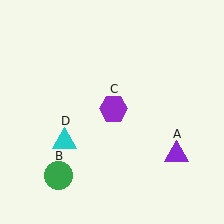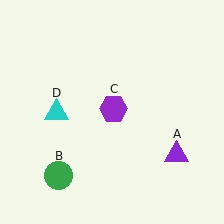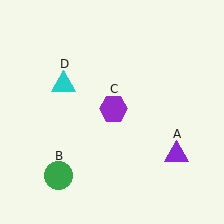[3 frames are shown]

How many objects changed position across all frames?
1 object changed position: cyan triangle (object D).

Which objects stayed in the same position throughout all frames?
Purple triangle (object A) and green circle (object B) and purple hexagon (object C) remained stationary.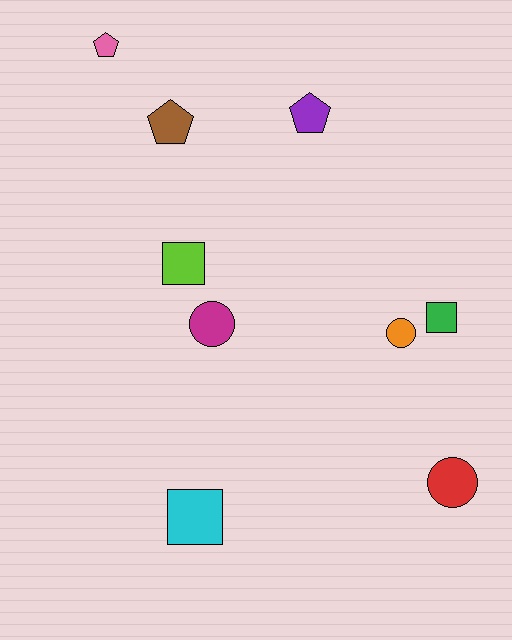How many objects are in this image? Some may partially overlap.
There are 9 objects.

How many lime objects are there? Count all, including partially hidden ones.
There is 1 lime object.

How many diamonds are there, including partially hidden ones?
There are no diamonds.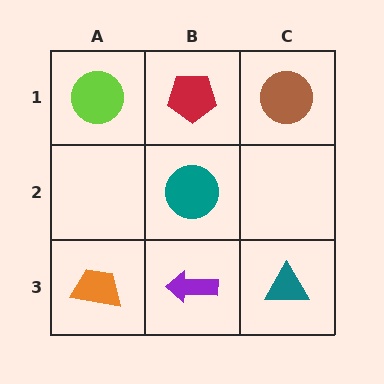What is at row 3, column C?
A teal triangle.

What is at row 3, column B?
A purple arrow.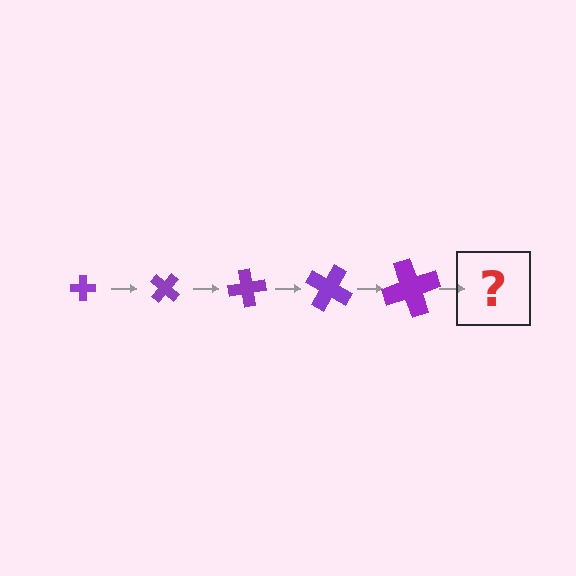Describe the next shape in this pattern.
It should be a cross, larger than the previous one and rotated 200 degrees from the start.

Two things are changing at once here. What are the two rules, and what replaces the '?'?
The two rules are that the cross grows larger each step and it rotates 40 degrees each step. The '?' should be a cross, larger than the previous one and rotated 200 degrees from the start.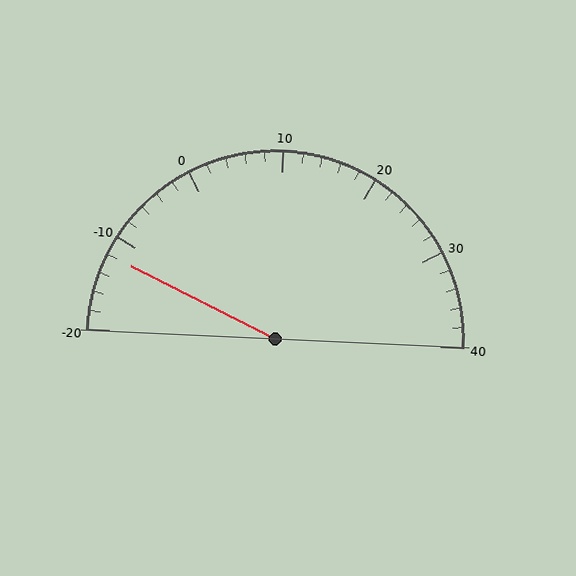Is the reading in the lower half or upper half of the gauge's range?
The reading is in the lower half of the range (-20 to 40).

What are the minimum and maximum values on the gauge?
The gauge ranges from -20 to 40.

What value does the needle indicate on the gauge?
The needle indicates approximately -12.